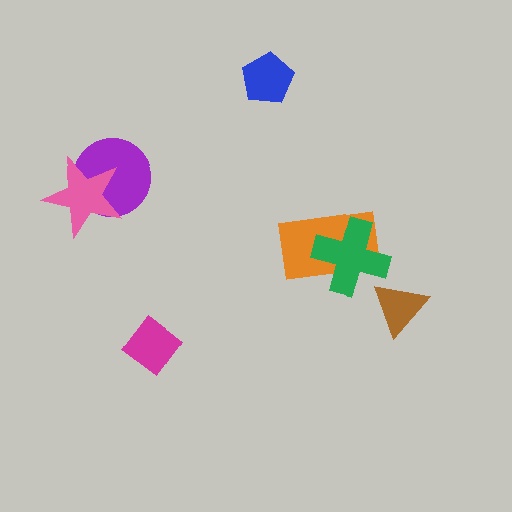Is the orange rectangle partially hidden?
Yes, it is partially covered by another shape.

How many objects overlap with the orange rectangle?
1 object overlaps with the orange rectangle.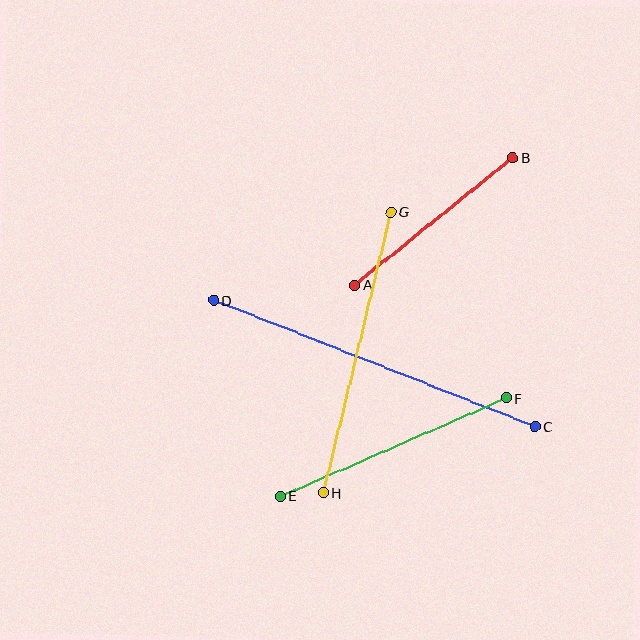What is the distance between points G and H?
The distance is approximately 289 pixels.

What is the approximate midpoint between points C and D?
The midpoint is at approximately (374, 363) pixels.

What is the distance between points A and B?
The distance is approximately 203 pixels.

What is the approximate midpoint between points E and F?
The midpoint is at approximately (393, 447) pixels.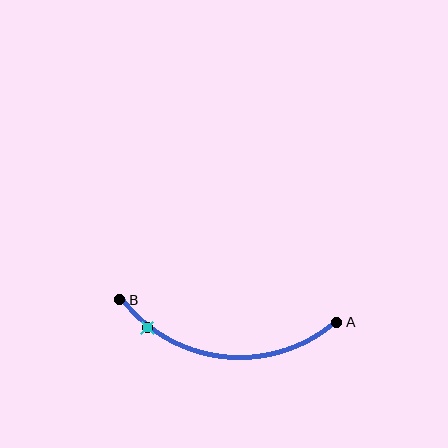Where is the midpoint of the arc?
The arc midpoint is the point on the curve farthest from the straight line joining A and B. It sits below that line.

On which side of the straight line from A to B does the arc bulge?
The arc bulges below the straight line connecting A and B.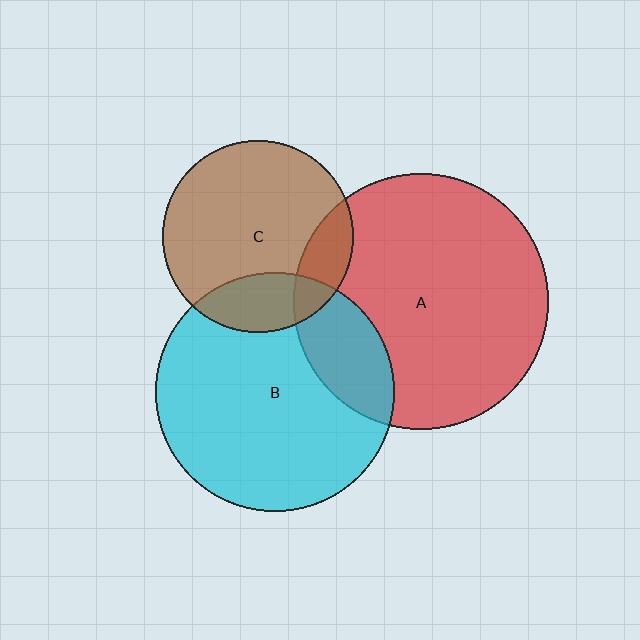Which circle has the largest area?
Circle A (red).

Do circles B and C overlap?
Yes.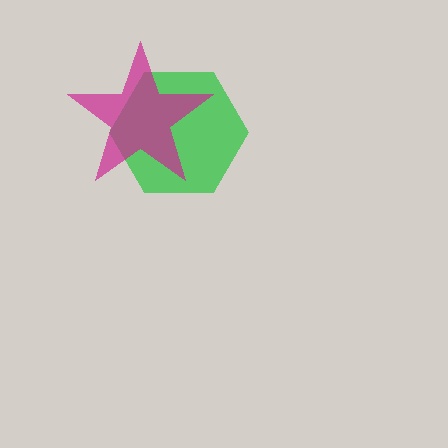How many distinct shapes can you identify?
There are 2 distinct shapes: a green hexagon, a magenta star.